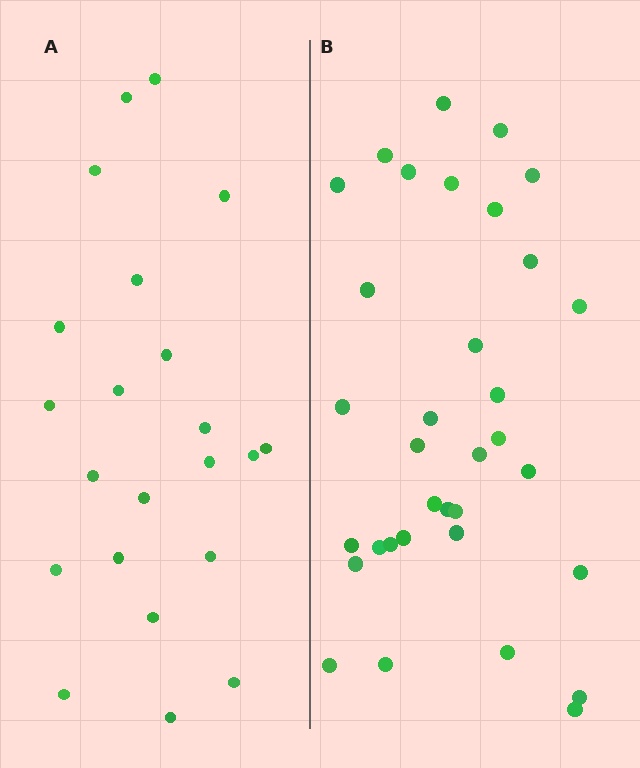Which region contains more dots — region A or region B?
Region B (the right region) has more dots.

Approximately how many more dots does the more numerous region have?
Region B has roughly 12 or so more dots than region A.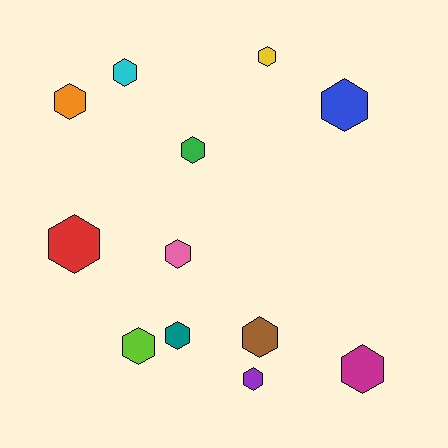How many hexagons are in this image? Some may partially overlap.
There are 12 hexagons.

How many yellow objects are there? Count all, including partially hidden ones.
There is 1 yellow object.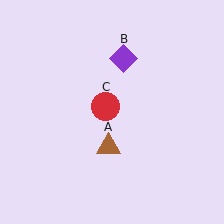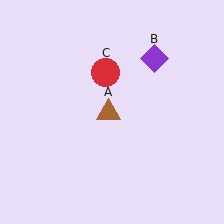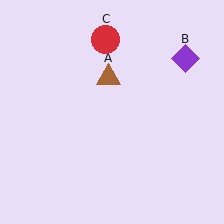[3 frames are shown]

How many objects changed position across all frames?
3 objects changed position: brown triangle (object A), purple diamond (object B), red circle (object C).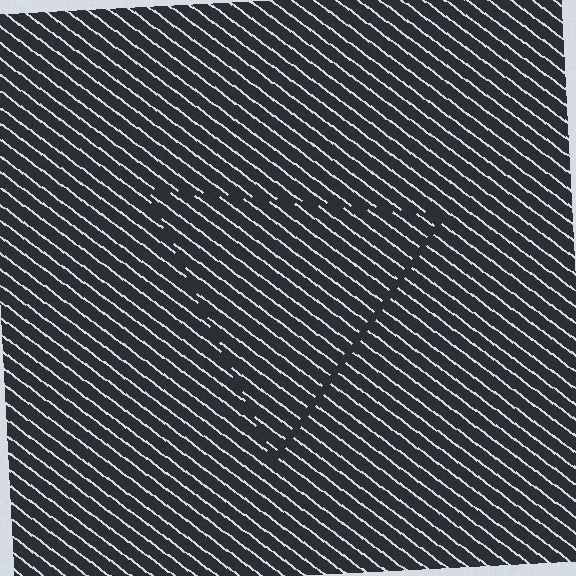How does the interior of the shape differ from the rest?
The interior of the shape contains the same grating, shifted by half a period — the contour is defined by the phase discontinuity where line-ends from the inner and outer gratings abut.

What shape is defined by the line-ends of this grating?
An illusory triangle. The interior of the shape contains the same grating, shifted by half a period — the contour is defined by the phase discontinuity where line-ends from the inner and outer gratings abut.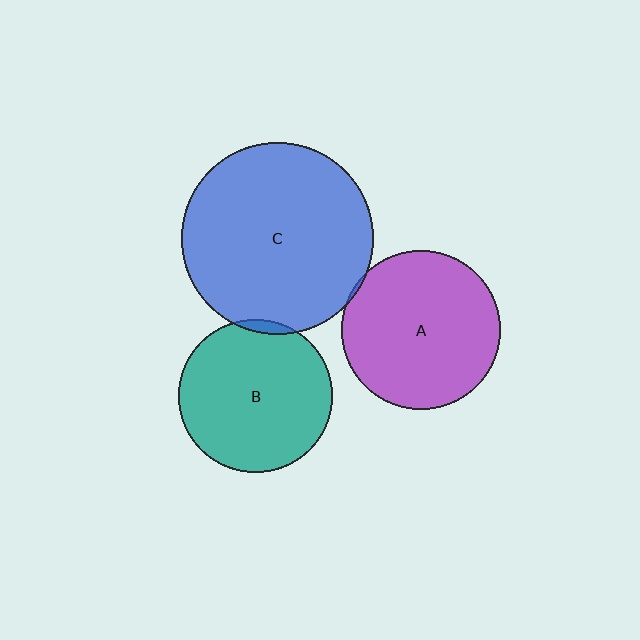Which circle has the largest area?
Circle C (blue).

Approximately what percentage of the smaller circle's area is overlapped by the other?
Approximately 5%.